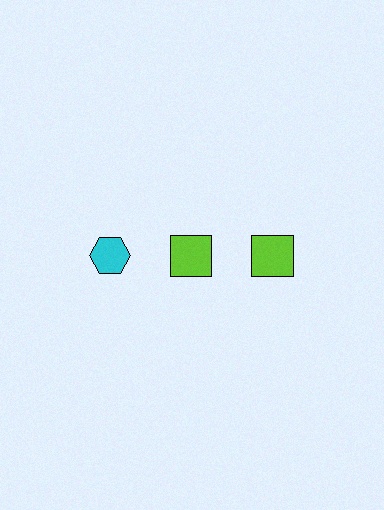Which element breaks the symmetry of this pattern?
The cyan hexagon in the top row, leftmost column breaks the symmetry. All other shapes are lime squares.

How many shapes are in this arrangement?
There are 3 shapes arranged in a grid pattern.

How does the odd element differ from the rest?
It differs in both color (cyan instead of lime) and shape (hexagon instead of square).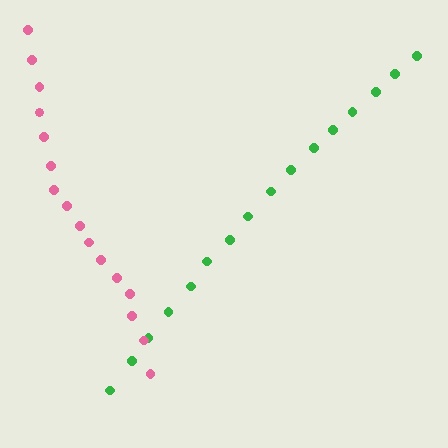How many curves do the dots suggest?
There are 2 distinct paths.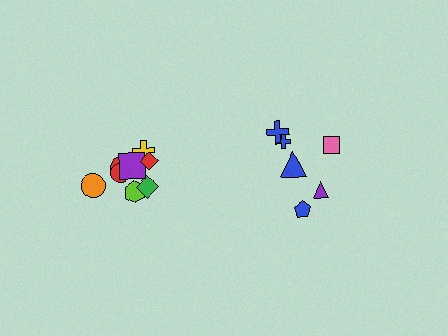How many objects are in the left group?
There are 8 objects.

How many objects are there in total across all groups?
There are 14 objects.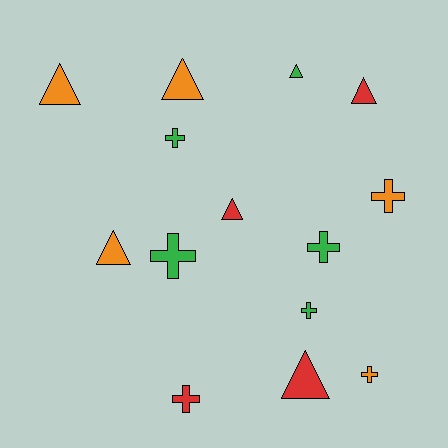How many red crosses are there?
There is 1 red cross.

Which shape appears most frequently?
Triangle, with 7 objects.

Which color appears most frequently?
Green, with 5 objects.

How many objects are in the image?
There are 14 objects.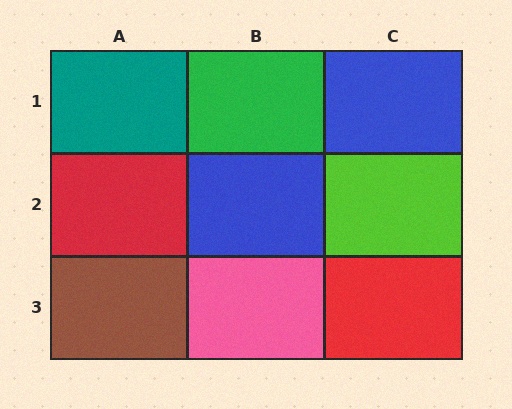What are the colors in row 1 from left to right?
Teal, green, blue.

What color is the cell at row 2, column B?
Blue.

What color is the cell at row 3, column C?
Red.